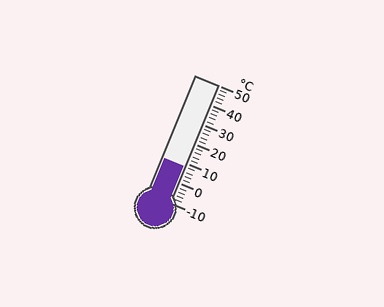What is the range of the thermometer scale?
The thermometer scale ranges from -10°C to 50°C.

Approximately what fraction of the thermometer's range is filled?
The thermometer is filled to approximately 30% of its range.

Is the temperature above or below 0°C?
The temperature is above 0°C.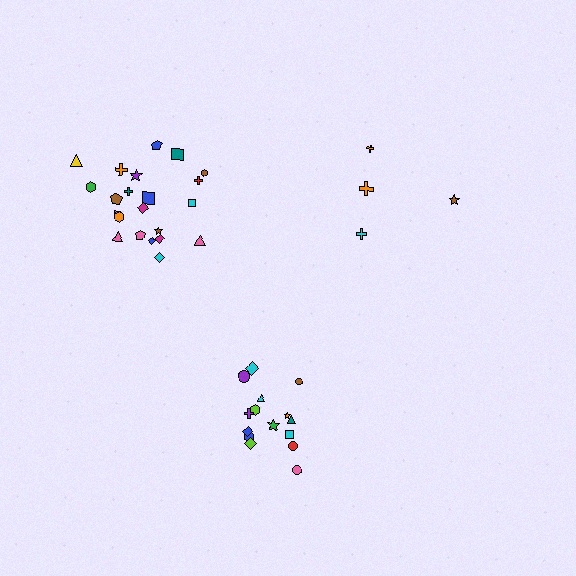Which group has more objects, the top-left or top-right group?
The top-left group.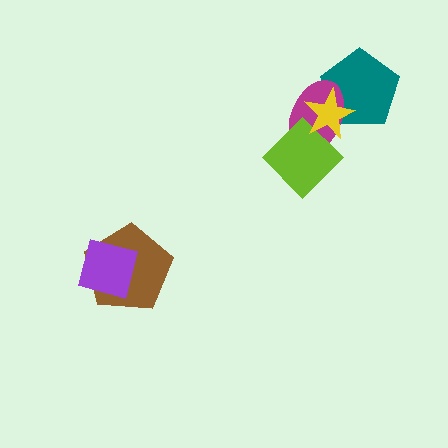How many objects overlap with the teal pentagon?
2 objects overlap with the teal pentagon.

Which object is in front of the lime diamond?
The yellow star is in front of the lime diamond.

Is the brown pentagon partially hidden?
Yes, it is partially covered by another shape.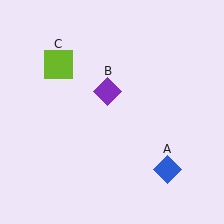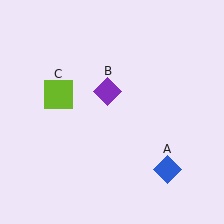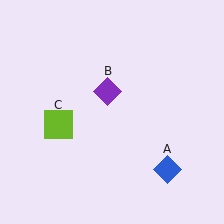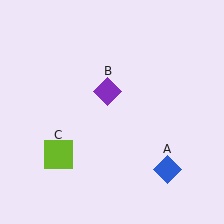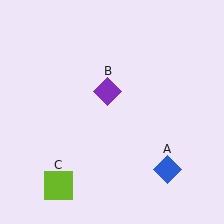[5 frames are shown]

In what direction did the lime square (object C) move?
The lime square (object C) moved down.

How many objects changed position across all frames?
1 object changed position: lime square (object C).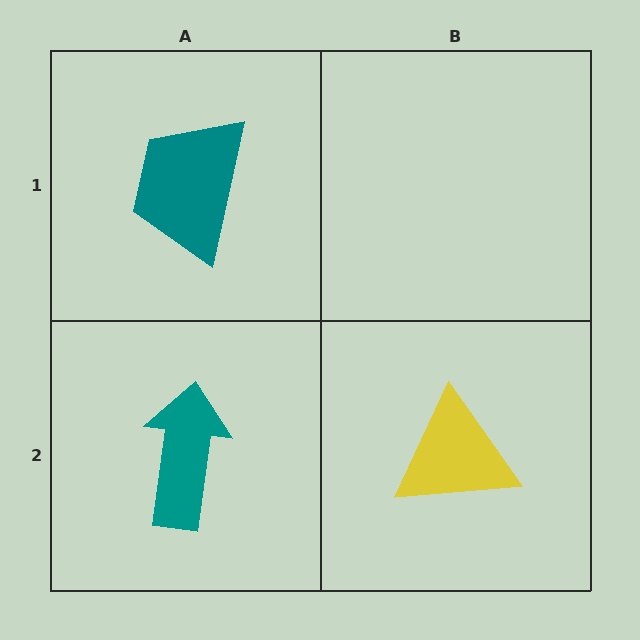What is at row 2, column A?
A teal arrow.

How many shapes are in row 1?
1 shape.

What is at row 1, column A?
A teal trapezoid.